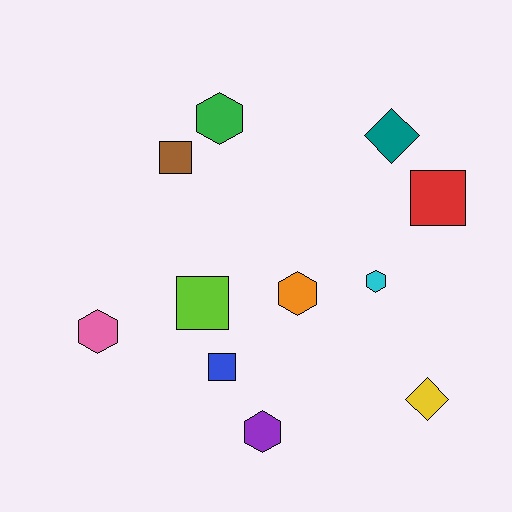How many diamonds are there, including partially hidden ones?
There are 2 diamonds.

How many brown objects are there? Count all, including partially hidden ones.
There is 1 brown object.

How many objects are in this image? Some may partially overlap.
There are 11 objects.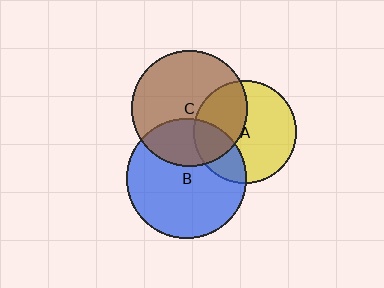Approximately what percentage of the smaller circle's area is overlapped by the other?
Approximately 25%.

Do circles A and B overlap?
Yes.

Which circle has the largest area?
Circle B (blue).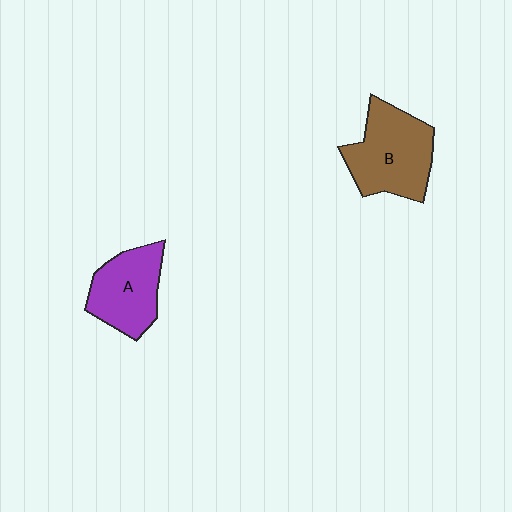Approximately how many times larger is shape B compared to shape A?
Approximately 1.3 times.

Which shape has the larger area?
Shape B (brown).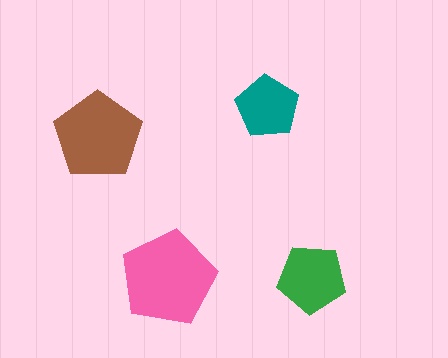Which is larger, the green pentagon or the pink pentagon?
The pink one.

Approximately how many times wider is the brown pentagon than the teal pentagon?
About 1.5 times wider.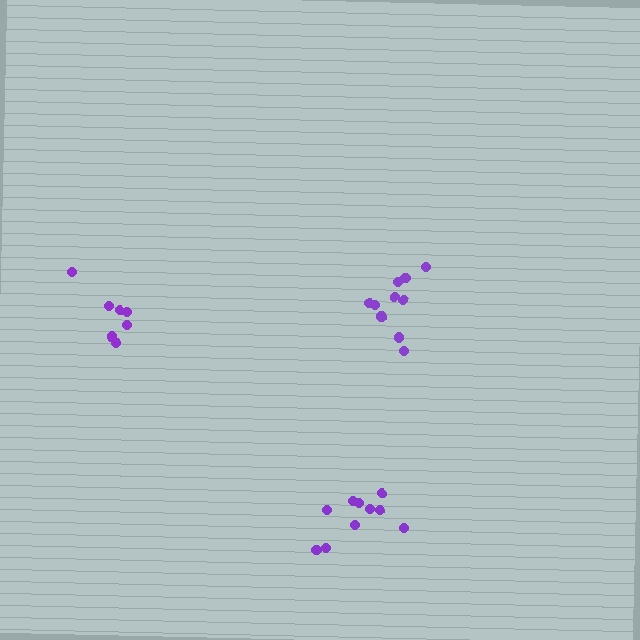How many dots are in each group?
Group 1: 10 dots, Group 2: 7 dots, Group 3: 10 dots (27 total).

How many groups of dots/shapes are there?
There are 3 groups.